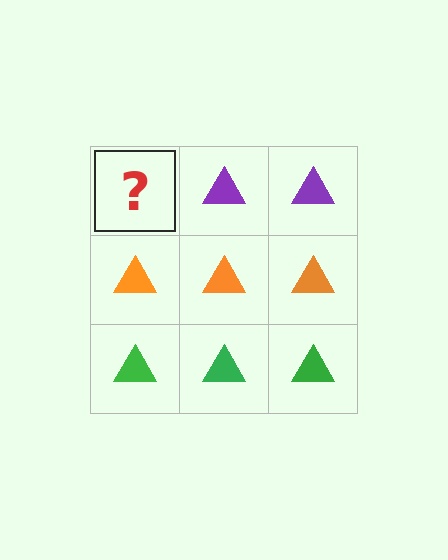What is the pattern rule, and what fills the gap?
The rule is that each row has a consistent color. The gap should be filled with a purple triangle.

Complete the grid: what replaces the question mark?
The question mark should be replaced with a purple triangle.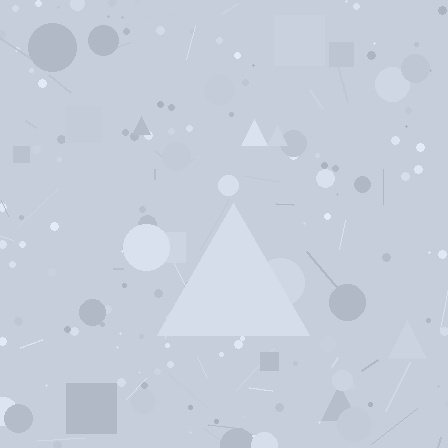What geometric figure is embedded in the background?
A triangle is embedded in the background.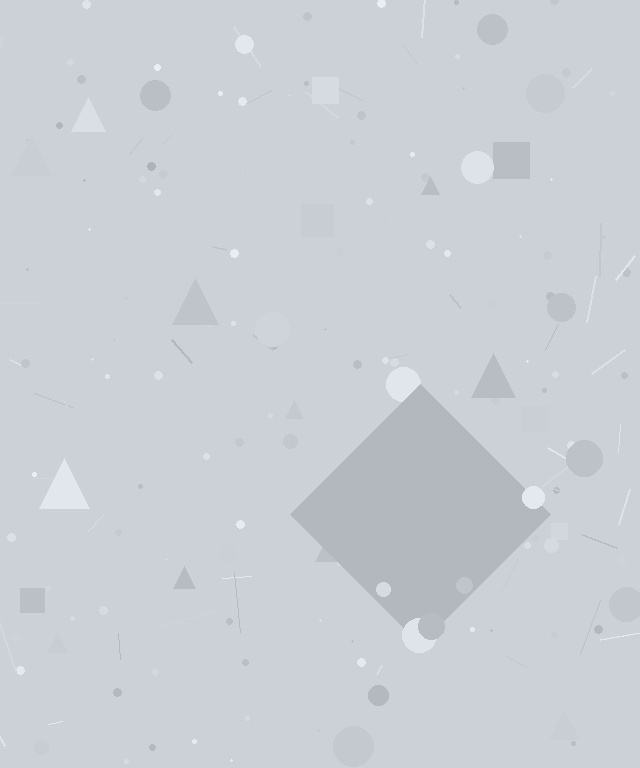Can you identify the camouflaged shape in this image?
The camouflaged shape is a diamond.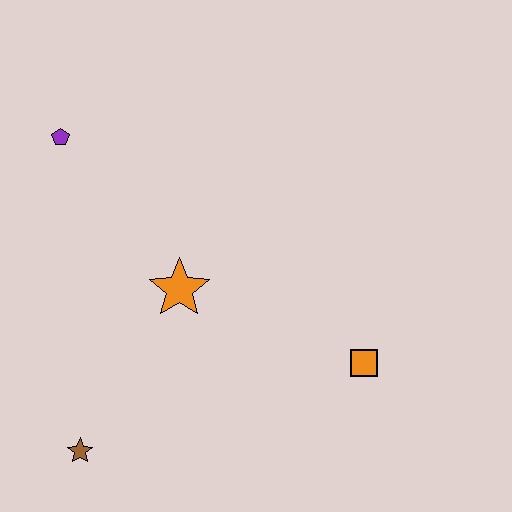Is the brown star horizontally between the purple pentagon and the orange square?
Yes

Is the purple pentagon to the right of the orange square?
No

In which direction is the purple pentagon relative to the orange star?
The purple pentagon is above the orange star.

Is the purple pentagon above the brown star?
Yes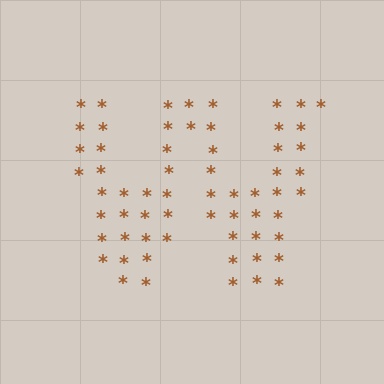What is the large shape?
The large shape is the letter W.